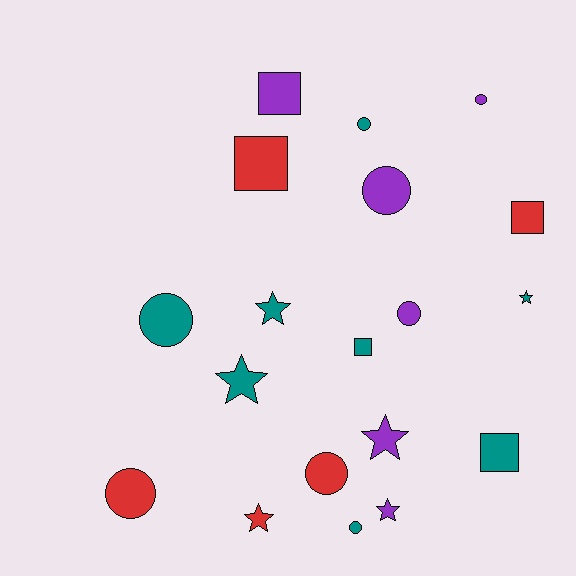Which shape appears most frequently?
Circle, with 8 objects.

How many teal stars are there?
There are 3 teal stars.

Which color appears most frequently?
Teal, with 8 objects.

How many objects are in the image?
There are 19 objects.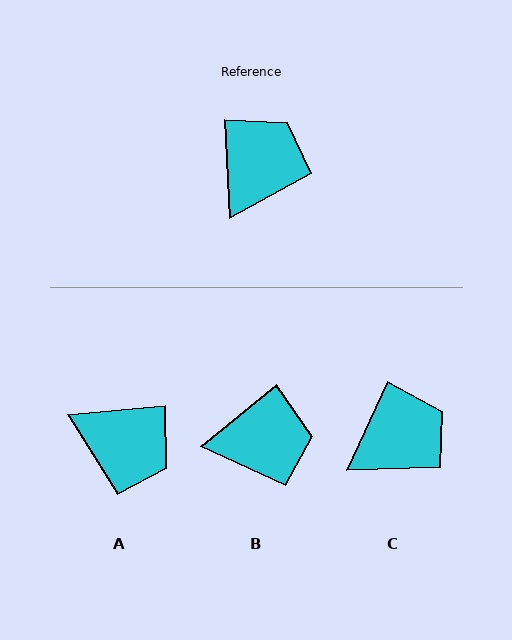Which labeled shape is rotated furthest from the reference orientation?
A, about 87 degrees away.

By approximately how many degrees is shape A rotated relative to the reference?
Approximately 87 degrees clockwise.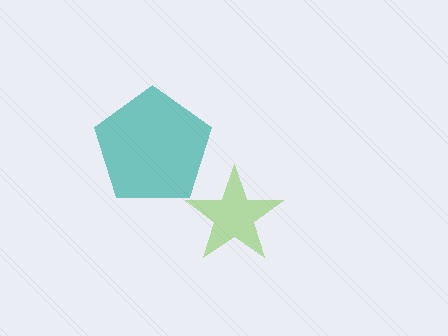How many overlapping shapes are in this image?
There are 2 overlapping shapes in the image.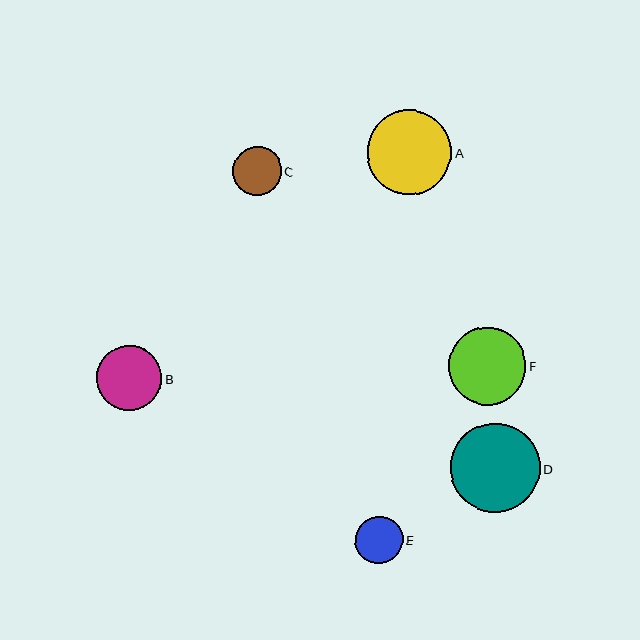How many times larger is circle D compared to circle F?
Circle D is approximately 1.2 times the size of circle F.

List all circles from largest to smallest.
From largest to smallest: D, A, F, B, C, E.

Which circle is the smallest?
Circle E is the smallest with a size of approximately 48 pixels.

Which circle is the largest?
Circle D is the largest with a size of approximately 89 pixels.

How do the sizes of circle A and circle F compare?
Circle A and circle F are approximately the same size.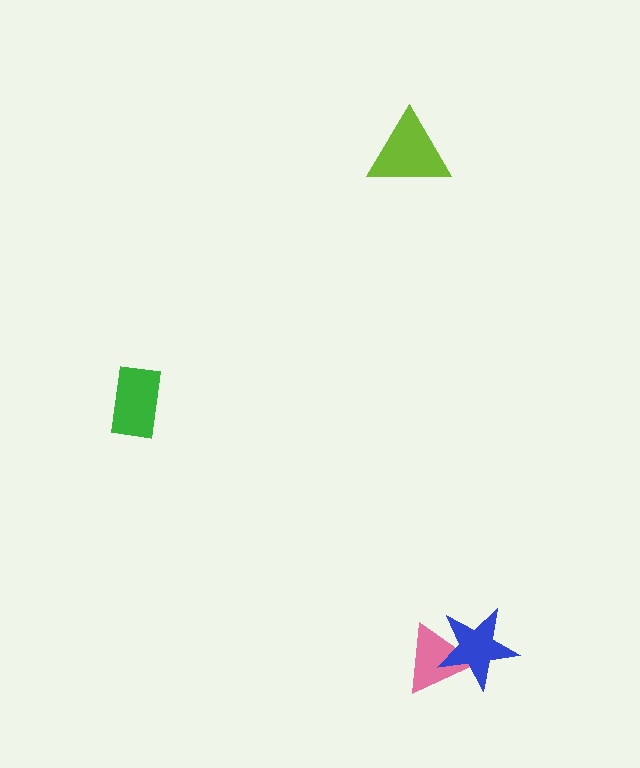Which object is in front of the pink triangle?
The blue star is in front of the pink triangle.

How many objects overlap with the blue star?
1 object overlaps with the blue star.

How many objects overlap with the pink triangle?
1 object overlaps with the pink triangle.